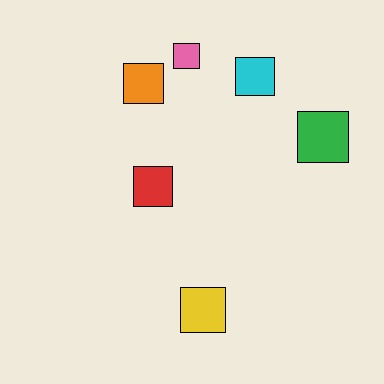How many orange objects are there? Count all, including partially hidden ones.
There is 1 orange object.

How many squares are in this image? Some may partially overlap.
There are 6 squares.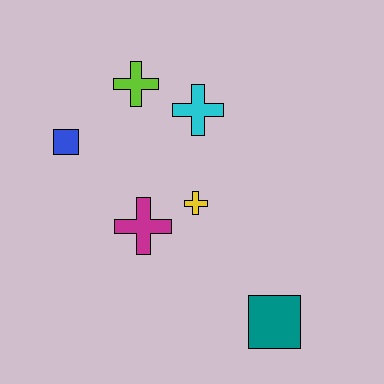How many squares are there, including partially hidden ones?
There are 2 squares.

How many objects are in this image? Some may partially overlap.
There are 6 objects.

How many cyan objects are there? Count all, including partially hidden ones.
There is 1 cyan object.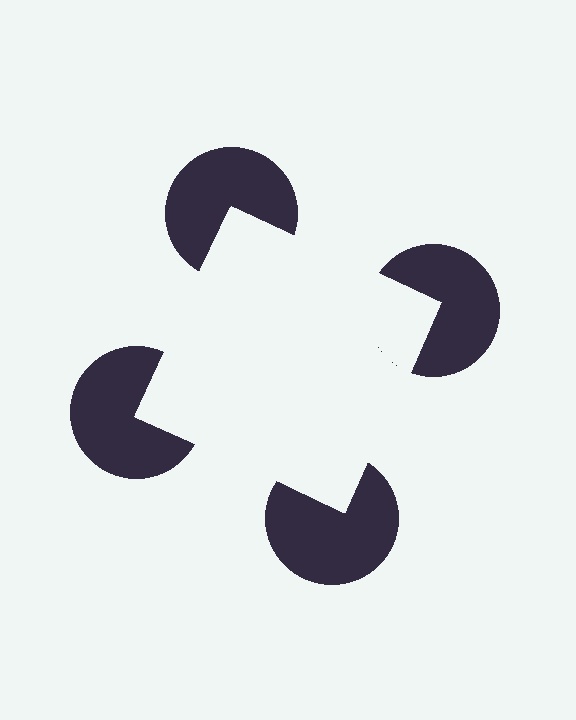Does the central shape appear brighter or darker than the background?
It typically appears slightly brighter than the background, even though no actual brightness change is drawn.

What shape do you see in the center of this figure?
An illusory square — its edges are inferred from the aligned wedge cuts in the pac-man discs, not physically drawn.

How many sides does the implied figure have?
4 sides.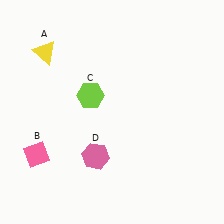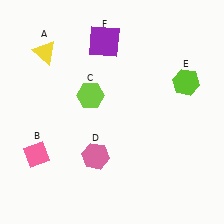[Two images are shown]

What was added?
A lime hexagon (E), a purple square (F) were added in Image 2.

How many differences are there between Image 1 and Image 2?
There are 2 differences between the two images.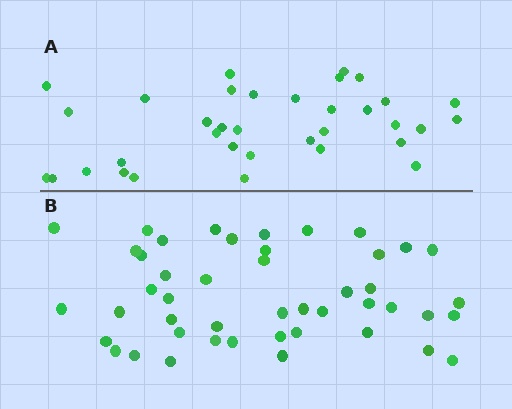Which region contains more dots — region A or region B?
Region B (the bottom region) has more dots.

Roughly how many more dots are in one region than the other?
Region B has roughly 12 or so more dots than region A.